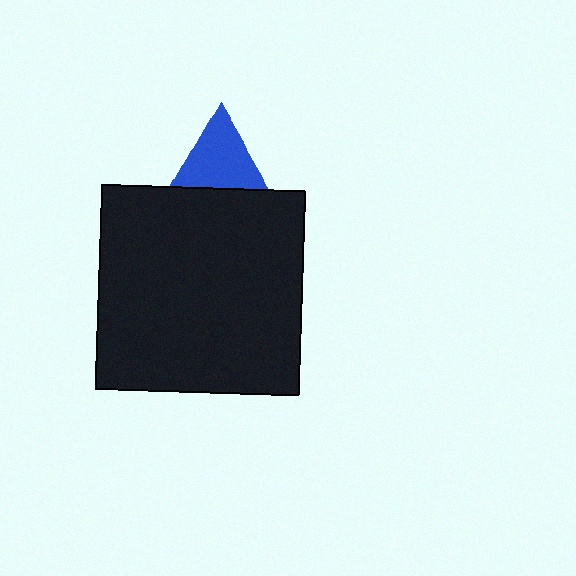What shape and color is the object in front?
The object in front is a black square.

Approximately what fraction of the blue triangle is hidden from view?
Roughly 45% of the blue triangle is hidden behind the black square.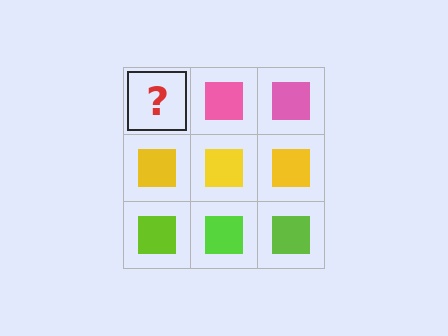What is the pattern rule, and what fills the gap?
The rule is that each row has a consistent color. The gap should be filled with a pink square.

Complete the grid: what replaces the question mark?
The question mark should be replaced with a pink square.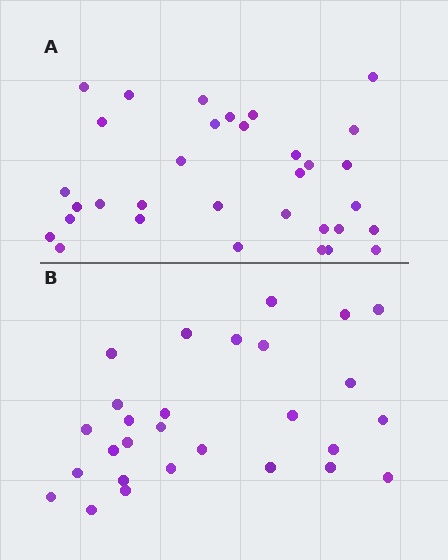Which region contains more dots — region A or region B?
Region A (the top region) has more dots.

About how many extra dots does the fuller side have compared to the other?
Region A has about 5 more dots than region B.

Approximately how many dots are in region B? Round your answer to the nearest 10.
About 30 dots. (The exact count is 28, which rounds to 30.)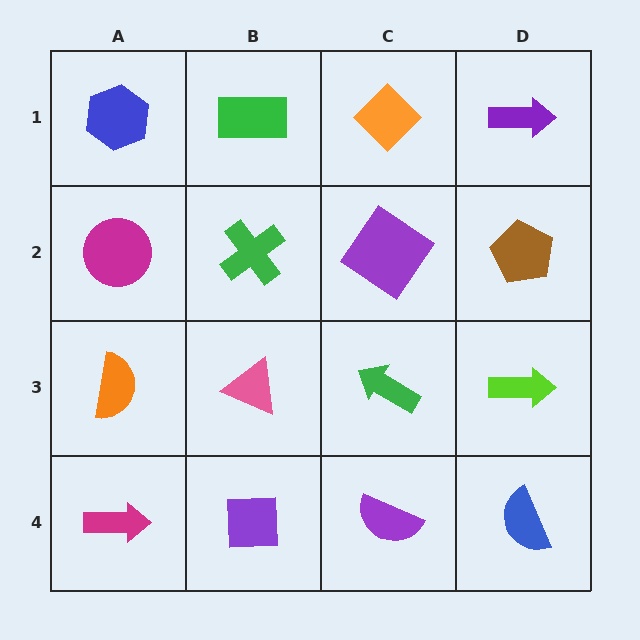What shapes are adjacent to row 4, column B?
A pink triangle (row 3, column B), a magenta arrow (row 4, column A), a purple semicircle (row 4, column C).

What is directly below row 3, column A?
A magenta arrow.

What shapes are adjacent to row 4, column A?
An orange semicircle (row 3, column A), a purple square (row 4, column B).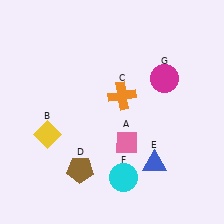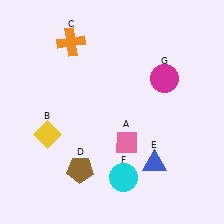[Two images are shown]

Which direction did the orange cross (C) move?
The orange cross (C) moved up.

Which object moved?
The orange cross (C) moved up.